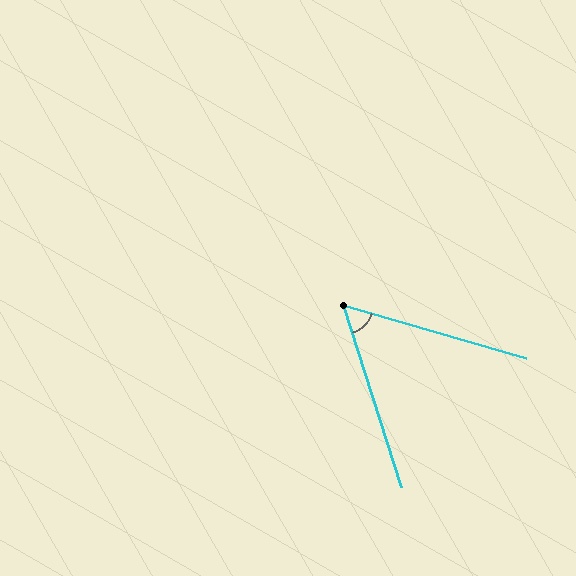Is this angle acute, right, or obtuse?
It is acute.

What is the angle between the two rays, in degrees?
Approximately 56 degrees.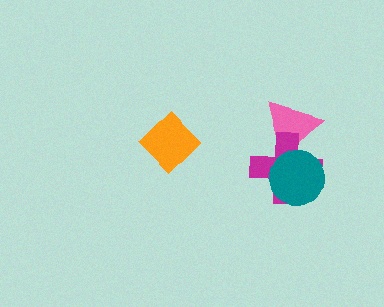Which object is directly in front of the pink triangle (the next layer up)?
The magenta cross is directly in front of the pink triangle.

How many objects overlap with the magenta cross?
2 objects overlap with the magenta cross.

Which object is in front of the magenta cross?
The teal circle is in front of the magenta cross.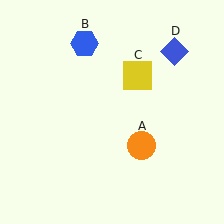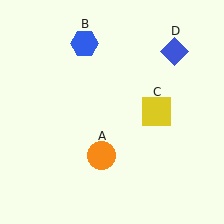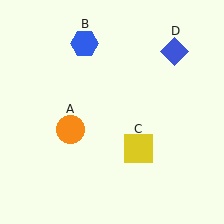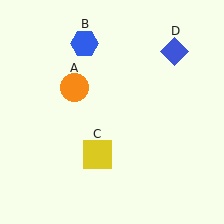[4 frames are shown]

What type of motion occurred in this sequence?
The orange circle (object A), yellow square (object C) rotated clockwise around the center of the scene.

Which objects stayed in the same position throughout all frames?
Blue hexagon (object B) and blue diamond (object D) remained stationary.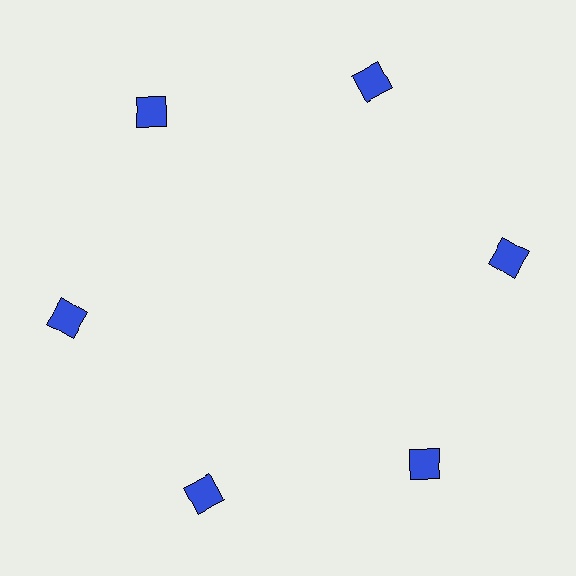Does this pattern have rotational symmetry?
Yes, this pattern has 6-fold rotational symmetry. It looks the same after rotating 60 degrees around the center.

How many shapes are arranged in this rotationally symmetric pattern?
There are 6 shapes, arranged in 6 groups of 1.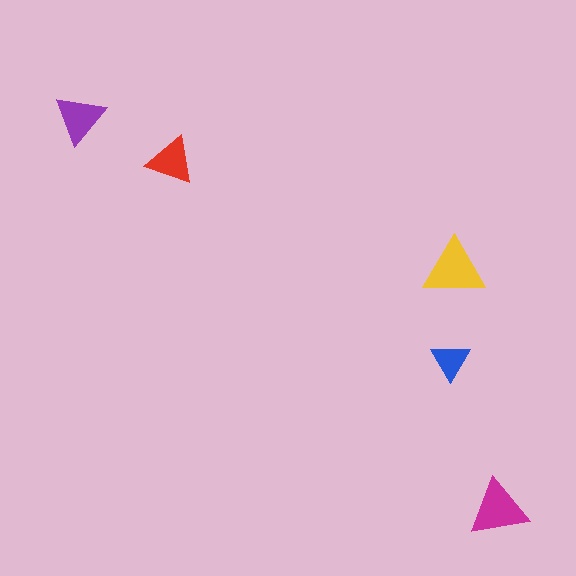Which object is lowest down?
The magenta triangle is bottommost.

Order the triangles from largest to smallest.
the yellow one, the magenta one, the purple one, the red one, the blue one.